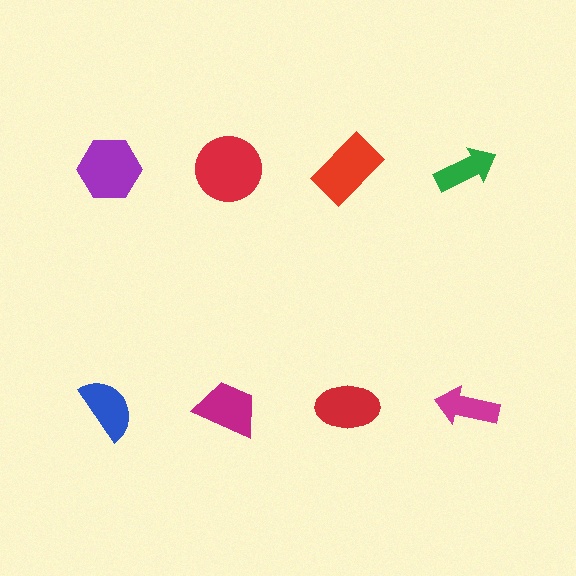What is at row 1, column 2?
A red circle.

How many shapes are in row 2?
4 shapes.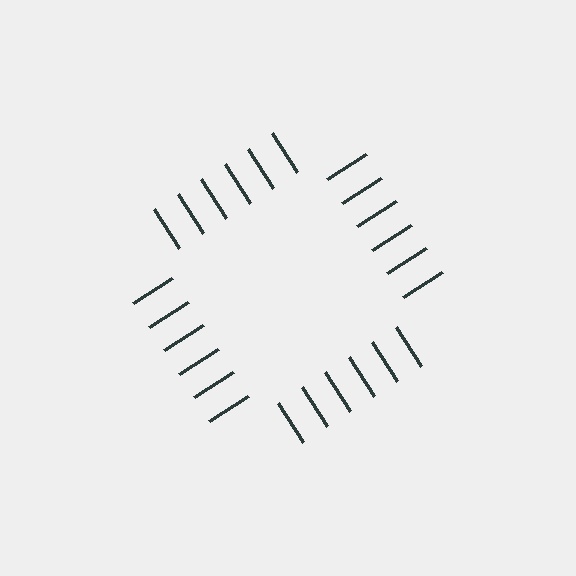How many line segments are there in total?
24 — 6 along each of the 4 edges.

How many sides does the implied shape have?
4 sides — the line-ends trace a square.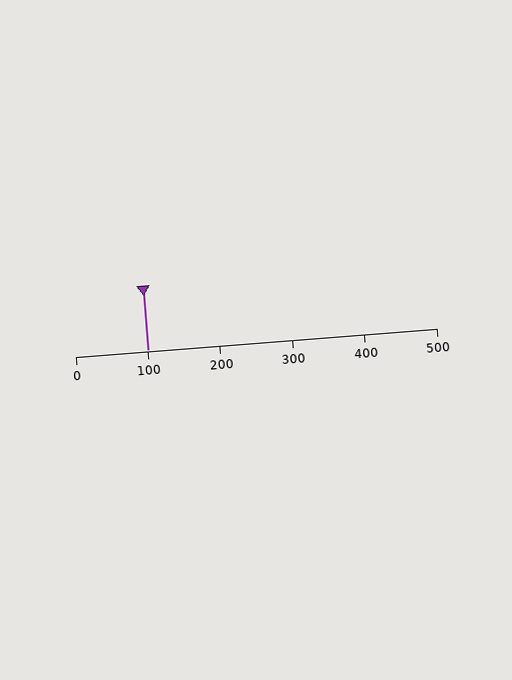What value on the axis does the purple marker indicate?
The marker indicates approximately 100.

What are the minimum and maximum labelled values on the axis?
The axis runs from 0 to 500.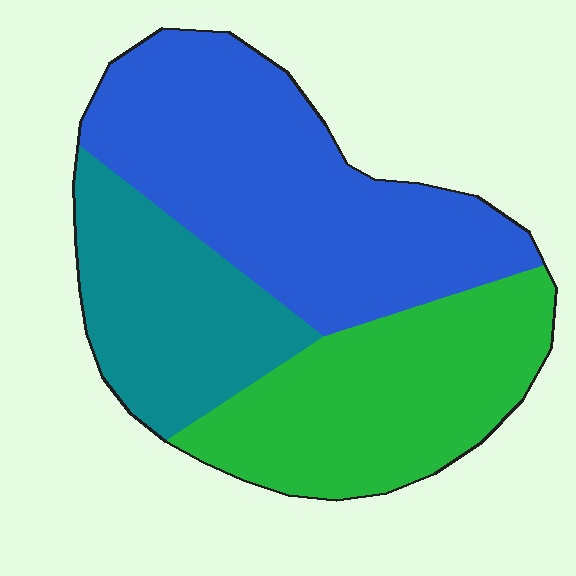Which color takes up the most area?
Blue, at roughly 45%.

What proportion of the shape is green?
Green covers roughly 30% of the shape.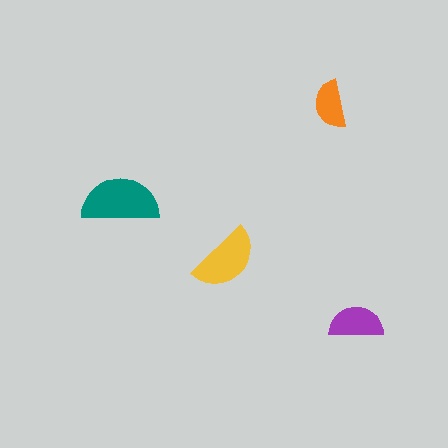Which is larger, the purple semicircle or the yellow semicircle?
The yellow one.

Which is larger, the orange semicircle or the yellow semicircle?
The yellow one.